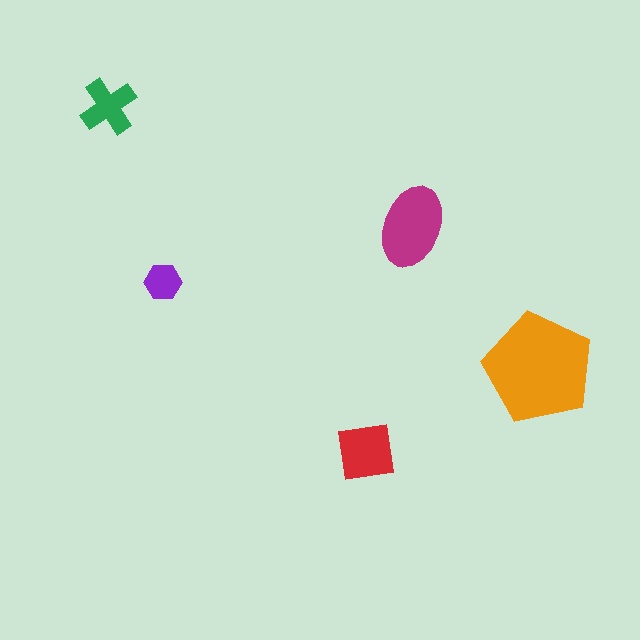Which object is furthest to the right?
The orange pentagon is rightmost.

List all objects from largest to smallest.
The orange pentagon, the magenta ellipse, the red square, the green cross, the purple hexagon.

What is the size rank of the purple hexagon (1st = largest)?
5th.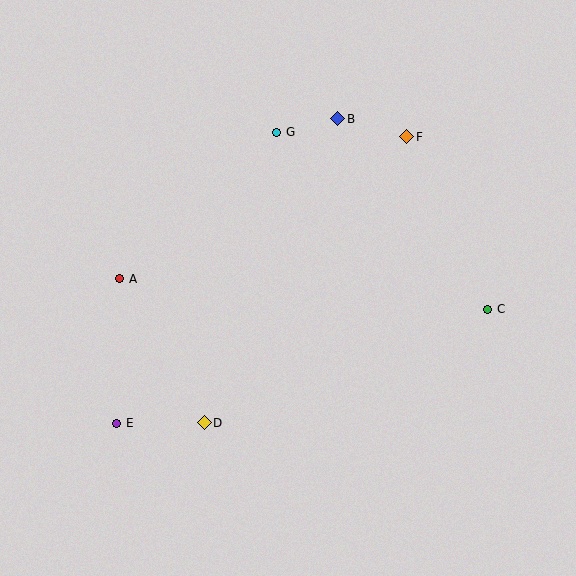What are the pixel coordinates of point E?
Point E is at (117, 423).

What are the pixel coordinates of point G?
Point G is at (277, 132).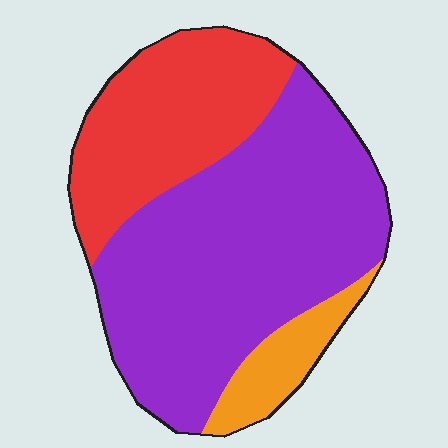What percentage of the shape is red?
Red covers about 30% of the shape.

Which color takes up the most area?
Purple, at roughly 60%.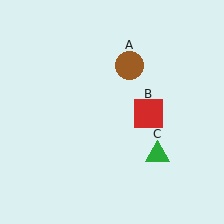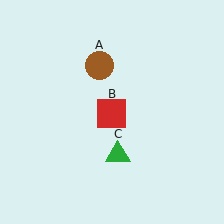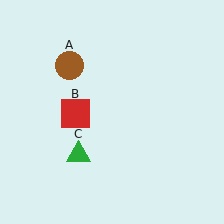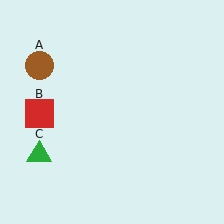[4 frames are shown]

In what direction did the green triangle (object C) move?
The green triangle (object C) moved left.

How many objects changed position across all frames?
3 objects changed position: brown circle (object A), red square (object B), green triangle (object C).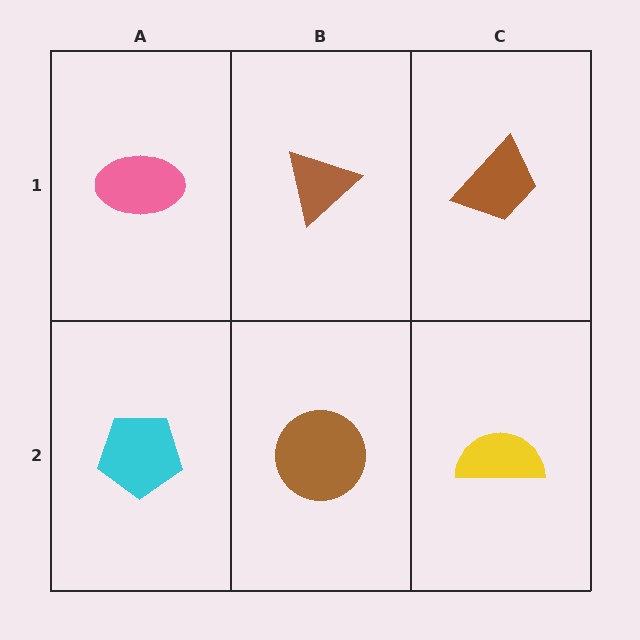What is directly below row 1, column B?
A brown circle.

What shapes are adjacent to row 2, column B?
A brown triangle (row 1, column B), a cyan pentagon (row 2, column A), a yellow semicircle (row 2, column C).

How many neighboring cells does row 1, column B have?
3.